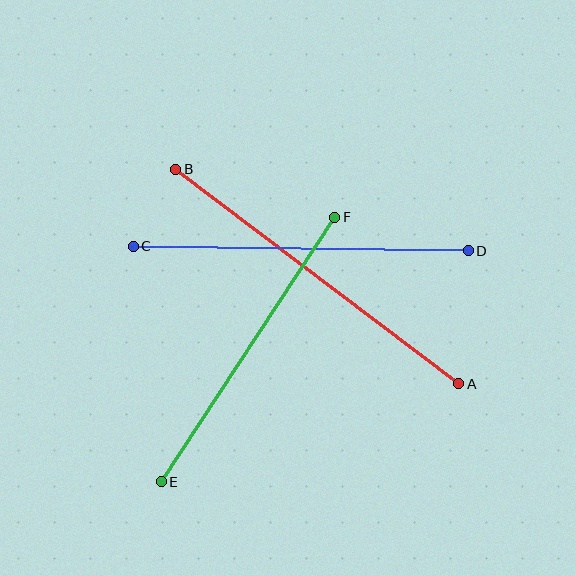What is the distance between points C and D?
The distance is approximately 335 pixels.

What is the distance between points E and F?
The distance is approximately 316 pixels.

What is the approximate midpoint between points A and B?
The midpoint is at approximately (317, 277) pixels.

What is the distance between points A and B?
The distance is approximately 355 pixels.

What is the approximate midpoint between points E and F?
The midpoint is at approximately (248, 350) pixels.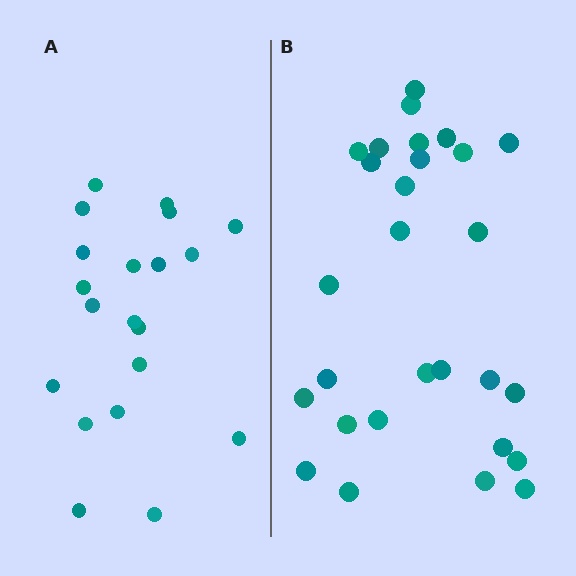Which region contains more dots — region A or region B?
Region B (the right region) has more dots.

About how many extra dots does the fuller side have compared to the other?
Region B has roughly 8 or so more dots than region A.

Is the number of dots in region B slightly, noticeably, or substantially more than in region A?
Region B has noticeably more, but not dramatically so. The ratio is roughly 1.4 to 1.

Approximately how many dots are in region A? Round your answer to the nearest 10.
About 20 dots.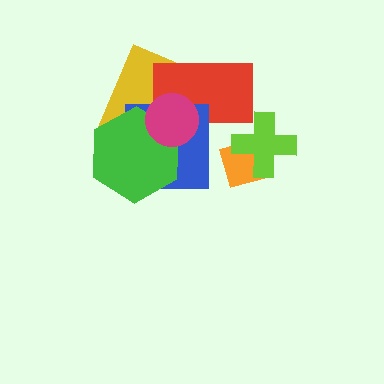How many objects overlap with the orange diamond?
1 object overlaps with the orange diamond.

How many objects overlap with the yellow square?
4 objects overlap with the yellow square.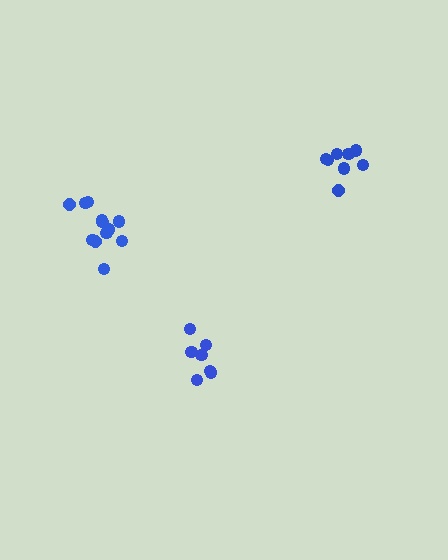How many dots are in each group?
Group 1: 7 dots, Group 2: 8 dots, Group 3: 12 dots (27 total).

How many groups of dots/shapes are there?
There are 3 groups.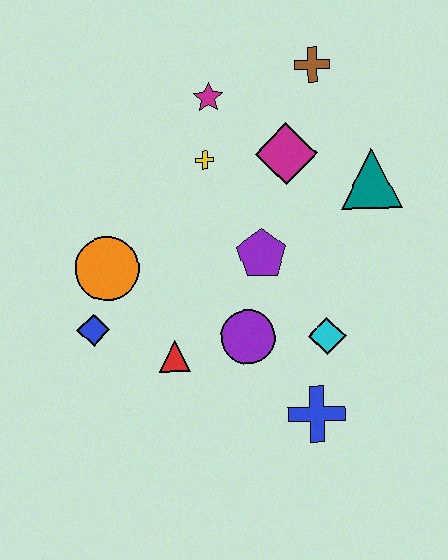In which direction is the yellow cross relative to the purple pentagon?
The yellow cross is above the purple pentagon.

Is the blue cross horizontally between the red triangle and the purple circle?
No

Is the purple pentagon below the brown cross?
Yes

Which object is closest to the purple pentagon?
The purple circle is closest to the purple pentagon.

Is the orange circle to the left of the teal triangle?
Yes